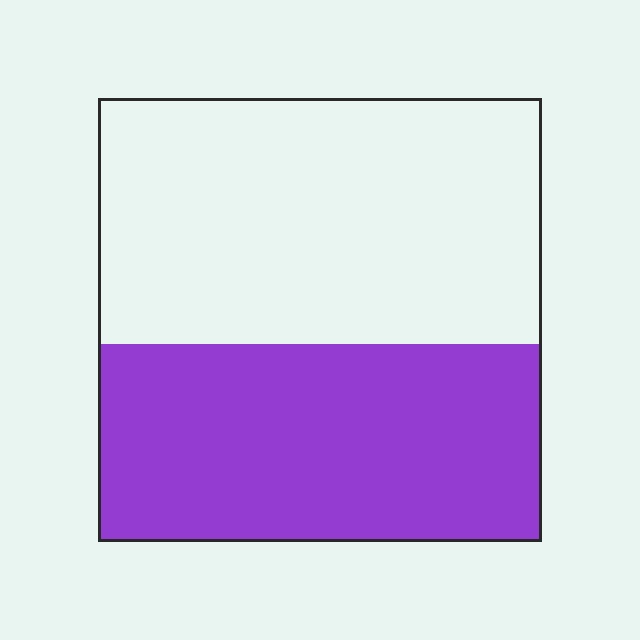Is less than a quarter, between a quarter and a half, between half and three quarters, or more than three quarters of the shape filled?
Between a quarter and a half.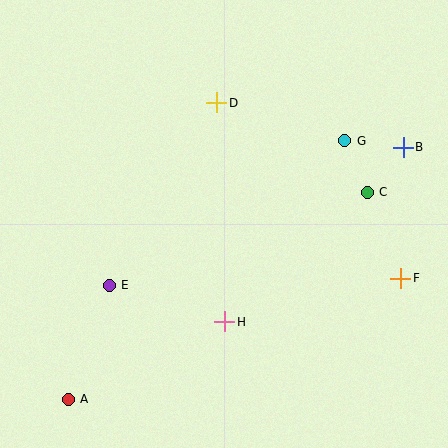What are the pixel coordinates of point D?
Point D is at (217, 103).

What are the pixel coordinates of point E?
Point E is at (109, 285).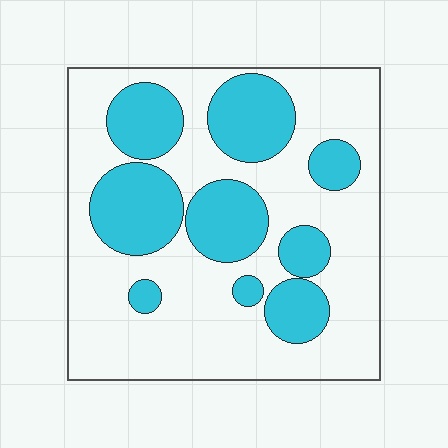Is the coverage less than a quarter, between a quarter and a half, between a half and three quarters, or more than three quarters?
Between a quarter and a half.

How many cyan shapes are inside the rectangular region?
9.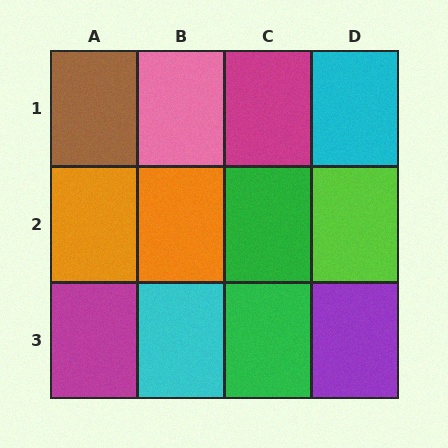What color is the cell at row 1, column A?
Brown.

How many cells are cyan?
2 cells are cyan.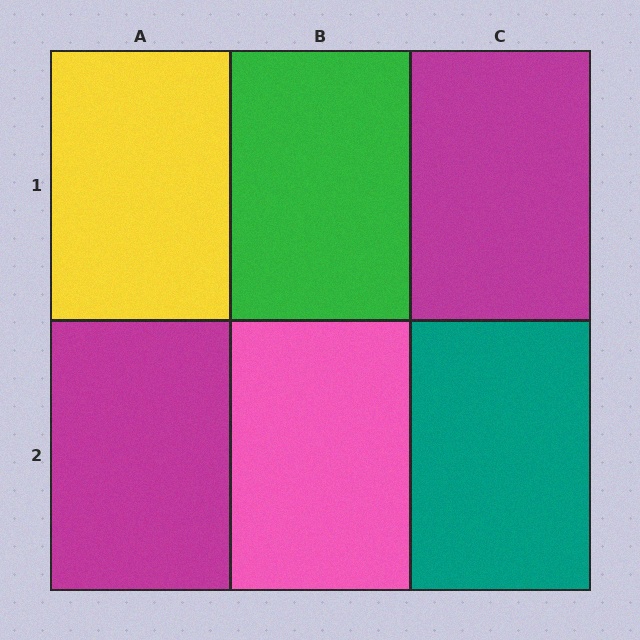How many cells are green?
1 cell is green.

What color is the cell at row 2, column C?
Teal.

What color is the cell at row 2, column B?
Pink.